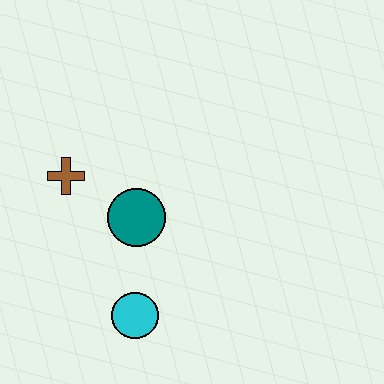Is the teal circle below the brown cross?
Yes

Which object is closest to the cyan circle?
The teal circle is closest to the cyan circle.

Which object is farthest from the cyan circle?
The brown cross is farthest from the cyan circle.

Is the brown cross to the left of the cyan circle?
Yes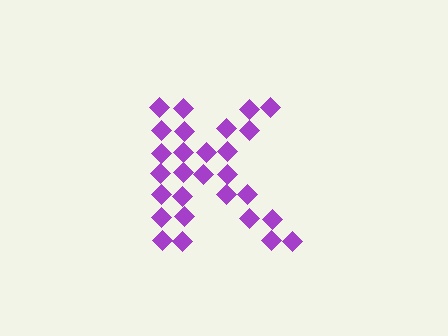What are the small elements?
The small elements are diamonds.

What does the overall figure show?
The overall figure shows the letter K.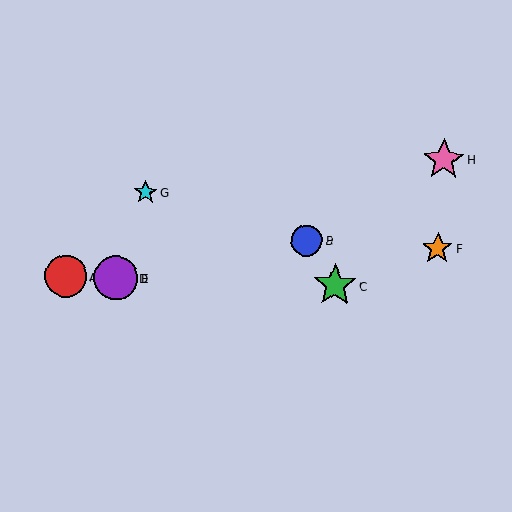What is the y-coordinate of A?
Object A is at y≈276.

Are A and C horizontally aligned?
Yes, both are at y≈276.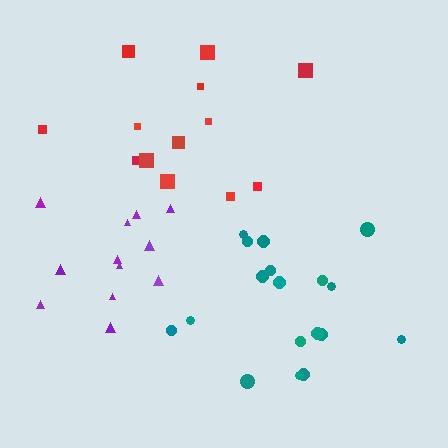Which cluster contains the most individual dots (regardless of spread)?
Teal (18).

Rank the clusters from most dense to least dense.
teal, purple, red.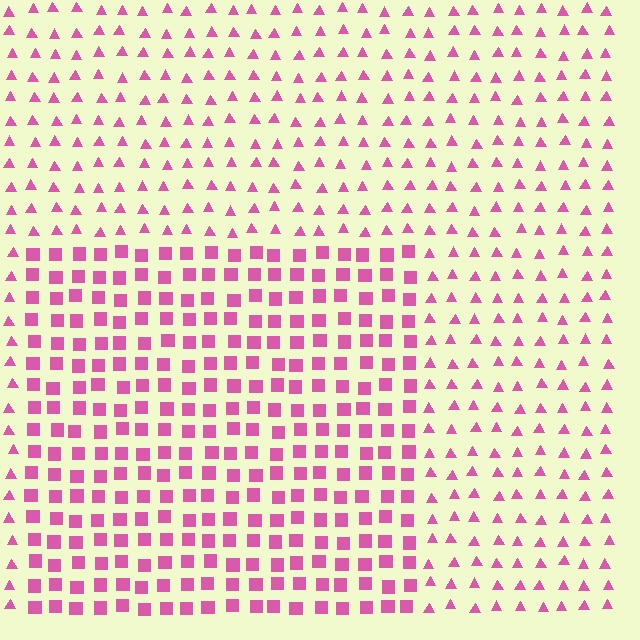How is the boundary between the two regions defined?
The boundary is defined by a change in element shape: squares inside vs. triangles outside. All elements share the same color and spacing.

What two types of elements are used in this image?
The image uses squares inside the rectangle region and triangles outside it.